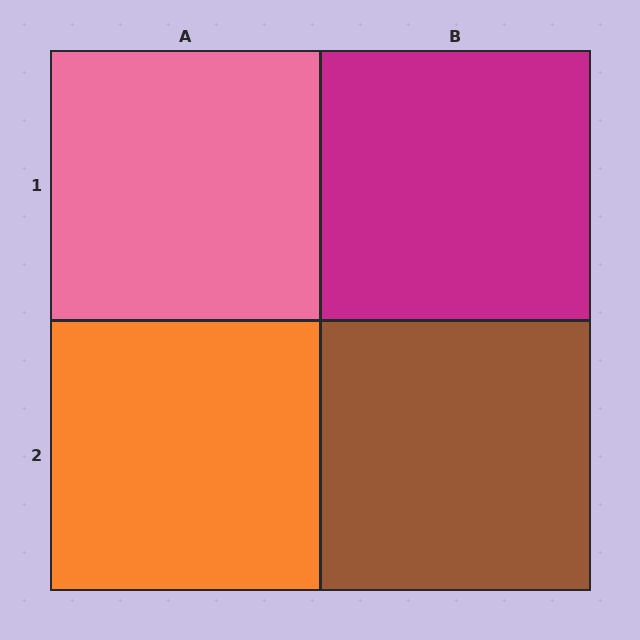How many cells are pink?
1 cell is pink.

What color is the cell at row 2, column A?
Orange.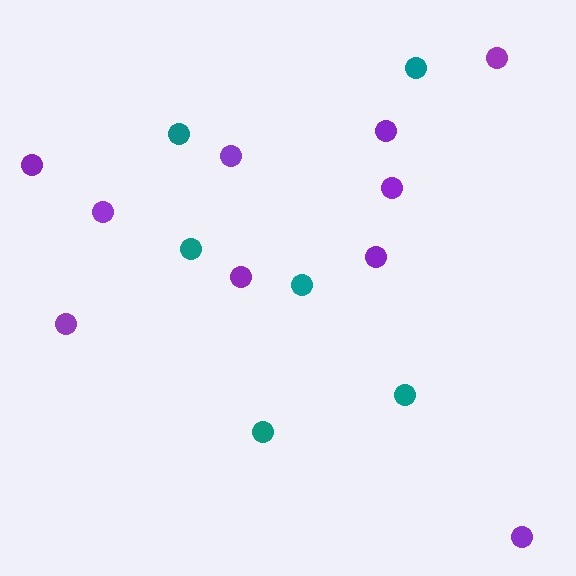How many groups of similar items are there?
There are 2 groups: one group of teal circles (6) and one group of purple circles (10).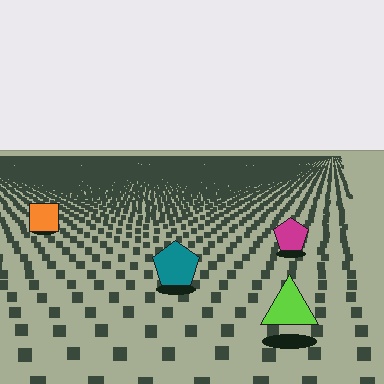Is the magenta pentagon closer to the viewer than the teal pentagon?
No. The teal pentagon is closer — you can tell from the texture gradient: the ground texture is coarser near it.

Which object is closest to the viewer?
The lime triangle is closest. The texture marks near it are larger and more spread out.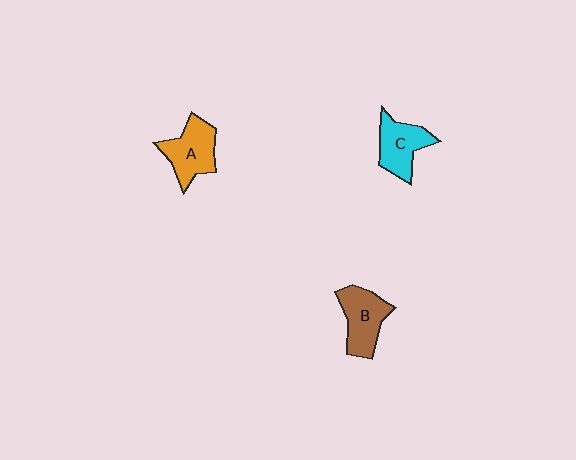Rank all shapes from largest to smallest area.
From largest to smallest: B (brown), A (orange), C (cyan).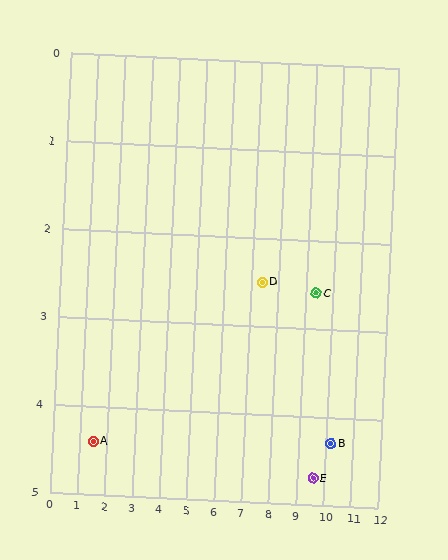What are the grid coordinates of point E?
Point E is at approximately (9.6, 4.7).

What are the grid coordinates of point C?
Point C is at approximately (9.4, 2.6).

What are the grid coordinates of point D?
Point D is at approximately (7.4, 2.5).